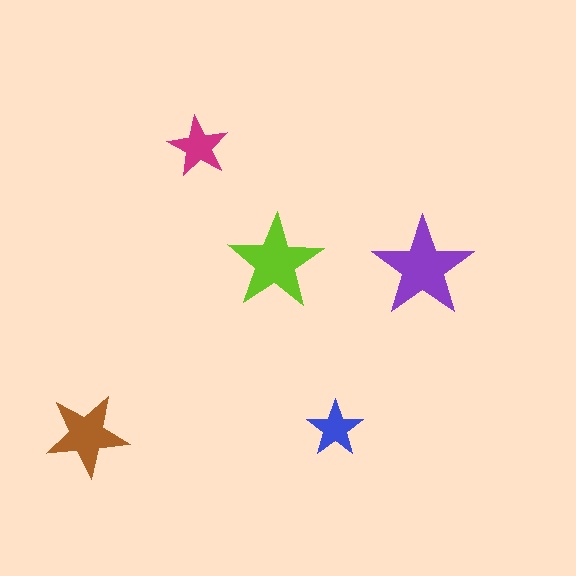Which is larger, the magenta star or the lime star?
The lime one.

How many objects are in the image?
There are 5 objects in the image.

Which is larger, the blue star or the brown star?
The brown one.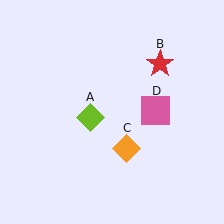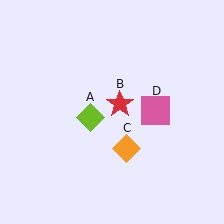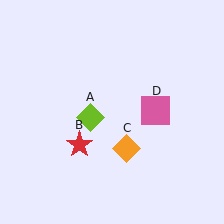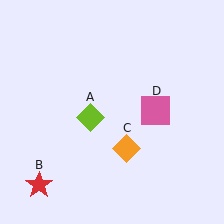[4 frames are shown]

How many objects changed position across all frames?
1 object changed position: red star (object B).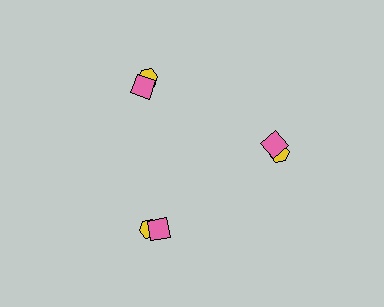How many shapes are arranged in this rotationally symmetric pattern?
There are 6 shapes, arranged in 3 groups of 2.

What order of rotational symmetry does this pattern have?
This pattern has 3-fold rotational symmetry.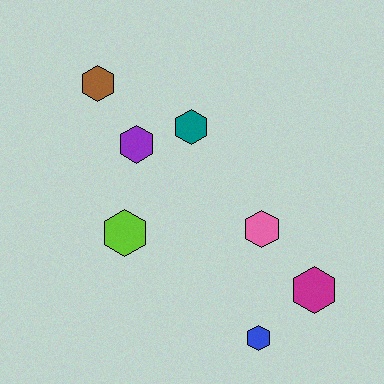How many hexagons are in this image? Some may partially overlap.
There are 7 hexagons.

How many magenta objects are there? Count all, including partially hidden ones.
There is 1 magenta object.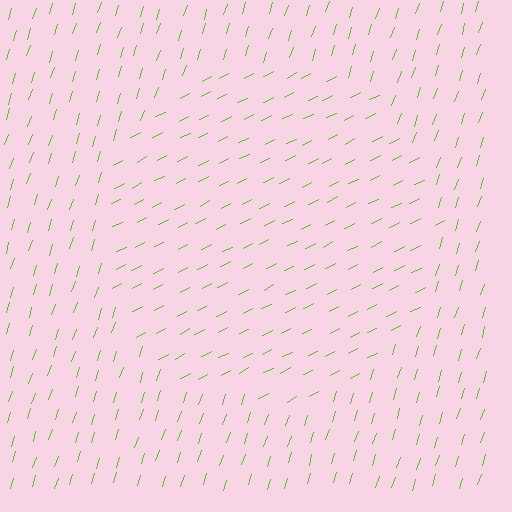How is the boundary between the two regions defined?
The boundary is defined purely by a change in line orientation (approximately 45 degrees difference). All lines are the same color and thickness.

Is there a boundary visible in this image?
Yes, there is a texture boundary formed by a change in line orientation.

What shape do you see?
I see a circle.